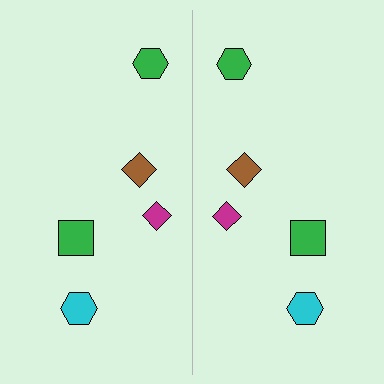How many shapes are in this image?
There are 10 shapes in this image.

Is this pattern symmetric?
Yes, this pattern has bilateral (reflection) symmetry.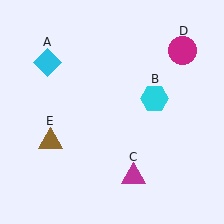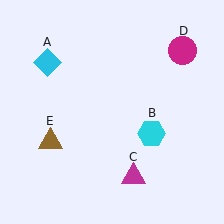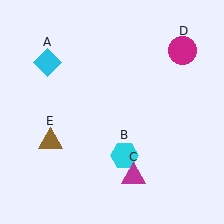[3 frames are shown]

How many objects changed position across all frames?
1 object changed position: cyan hexagon (object B).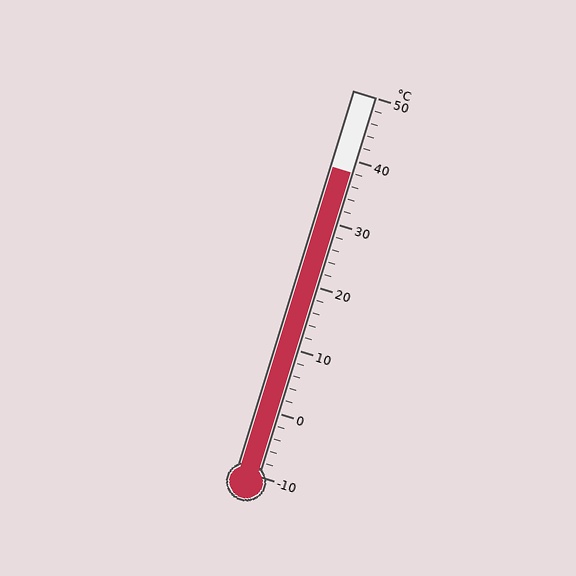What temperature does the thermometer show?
The thermometer shows approximately 38°C.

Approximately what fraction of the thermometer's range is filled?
The thermometer is filled to approximately 80% of its range.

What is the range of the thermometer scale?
The thermometer scale ranges from -10°C to 50°C.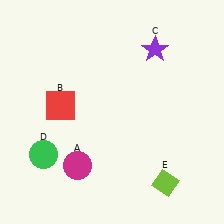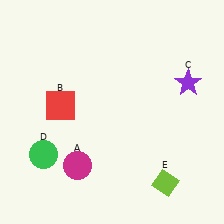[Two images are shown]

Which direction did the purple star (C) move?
The purple star (C) moved down.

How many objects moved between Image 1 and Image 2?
1 object moved between the two images.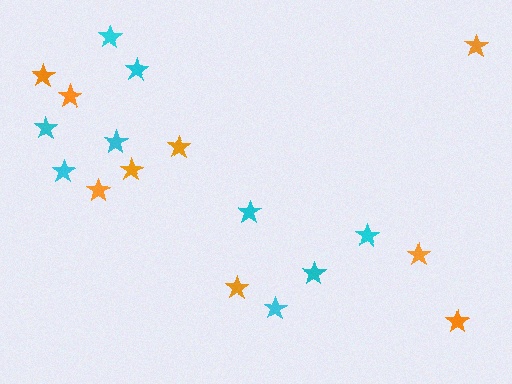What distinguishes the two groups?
There are 2 groups: one group of cyan stars (9) and one group of orange stars (9).